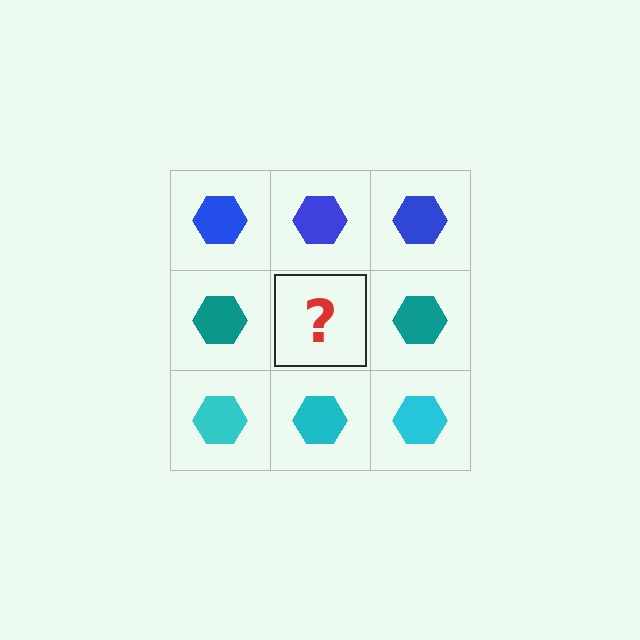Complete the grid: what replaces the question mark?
The question mark should be replaced with a teal hexagon.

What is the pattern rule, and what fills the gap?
The rule is that each row has a consistent color. The gap should be filled with a teal hexagon.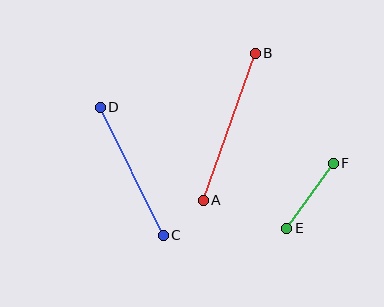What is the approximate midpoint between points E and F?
The midpoint is at approximately (310, 196) pixels.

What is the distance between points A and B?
The distance is approximately 156 pixels.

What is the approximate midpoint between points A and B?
The midpoint is at approximately (229, 127) pixels.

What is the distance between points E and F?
The distance is approximately 80 pixels.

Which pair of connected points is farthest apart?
Points A and B are farthest apart.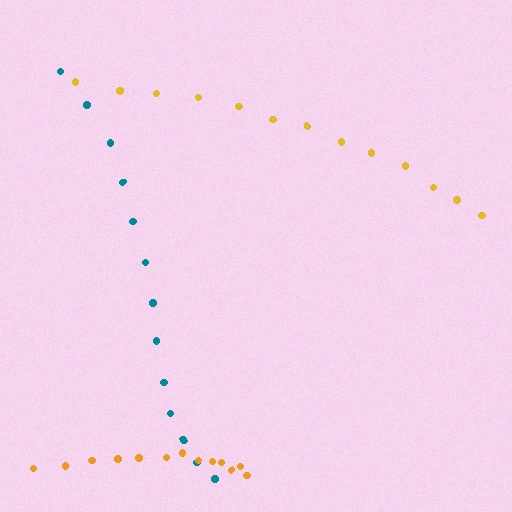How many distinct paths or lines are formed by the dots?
There are 3 distinct paths.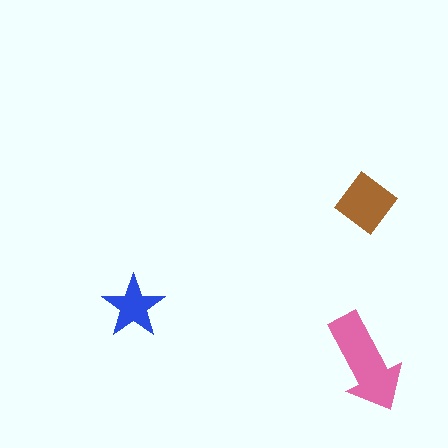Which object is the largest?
The pink arrow.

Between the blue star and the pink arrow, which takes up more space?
The pink arrow.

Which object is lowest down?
The pink arrow is bottommost.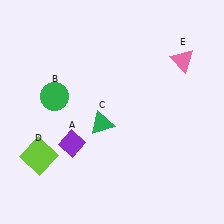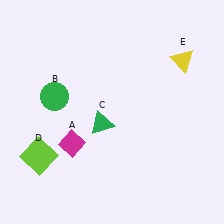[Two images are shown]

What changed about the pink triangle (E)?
In Image 1, E is pink. In Image 2, it changed to yellow.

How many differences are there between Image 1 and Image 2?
There are 2 differences between the two images.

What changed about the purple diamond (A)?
In Image 1, A is purple. In Image 2, it changed to magenta.